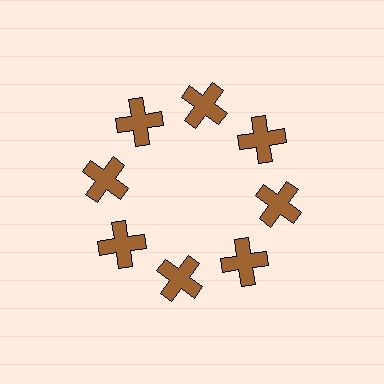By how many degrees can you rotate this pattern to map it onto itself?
The pattern maps onto itself every 45 degrees of rotation.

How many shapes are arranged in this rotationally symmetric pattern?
There are 8 shapes, arranged in 8 groups of 1.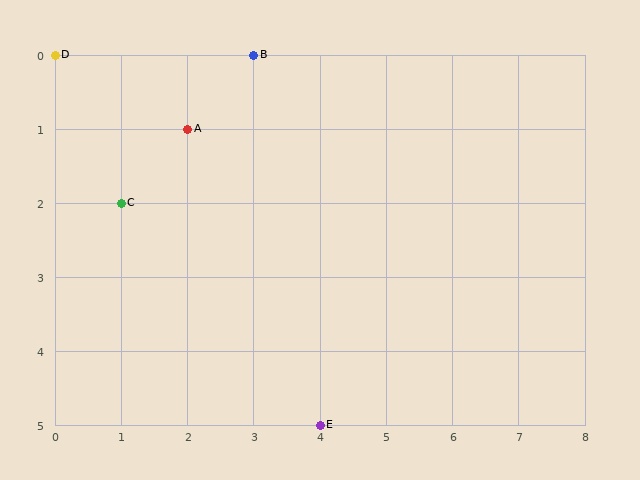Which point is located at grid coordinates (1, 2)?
Point C is at (1, 2).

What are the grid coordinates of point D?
Point D is at grid coordinates (0, 0).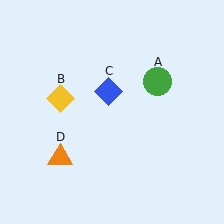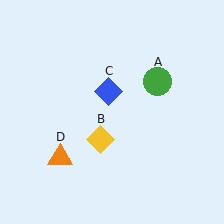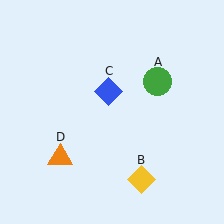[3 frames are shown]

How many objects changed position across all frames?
1 object changed position: yellow diamond (object B).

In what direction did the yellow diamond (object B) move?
The yellow diamond (object B) moved down and to the right.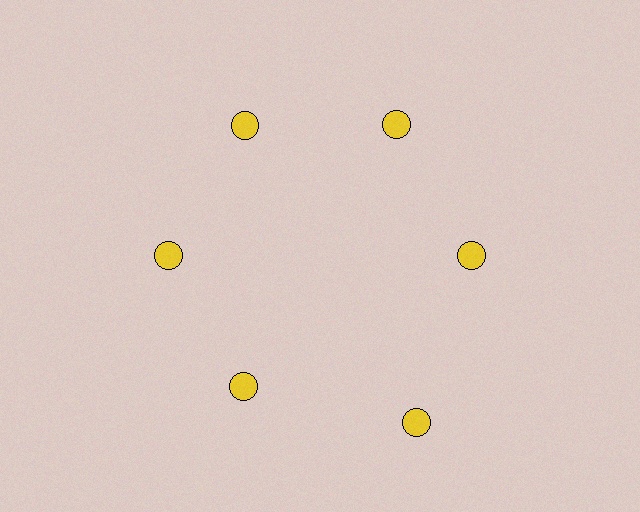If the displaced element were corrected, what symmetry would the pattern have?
It would have 6-fold rotational symmetry — the pattern would map onto itself every 60 degrees.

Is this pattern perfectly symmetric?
No. The 6 yellow circles are arranged in a ring, but one element near the 5 o'clock position is pushed outward from the center, breaking the 6-fold rotational symmetry.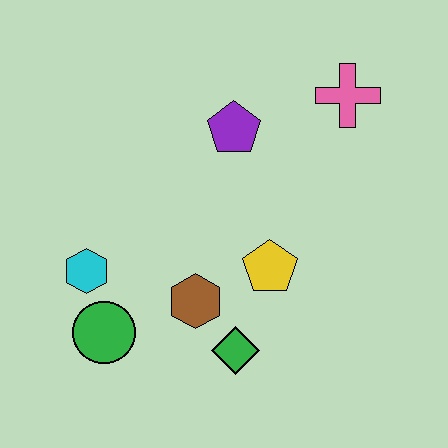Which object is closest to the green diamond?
The brown hexagon is closest to the green diamond.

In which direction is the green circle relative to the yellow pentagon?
The green circle is to the left of the yellow pentagon.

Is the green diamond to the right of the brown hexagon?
Yes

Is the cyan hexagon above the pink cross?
No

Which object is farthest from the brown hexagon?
The pink cross is farthest from the brown hexagon.